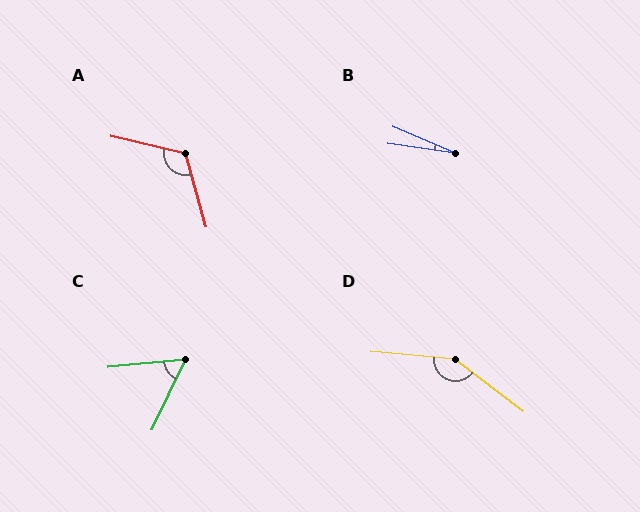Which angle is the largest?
D, at approximately 148 degrees.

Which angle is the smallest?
B, at approximately 15 degrees.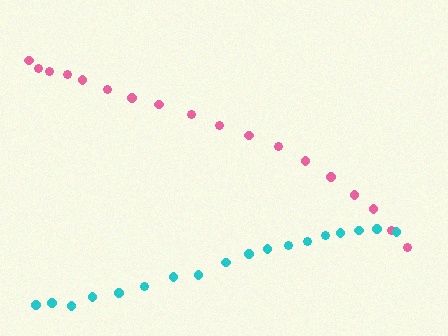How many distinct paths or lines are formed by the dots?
There are 2 distinct paths.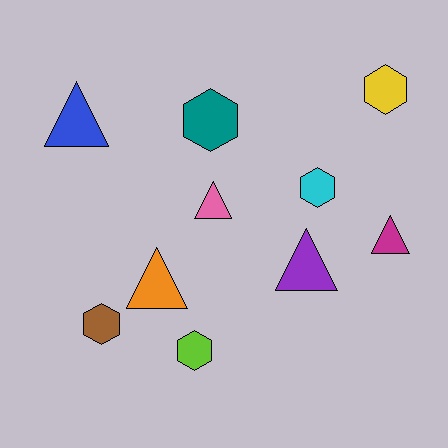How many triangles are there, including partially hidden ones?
There are 5 triangles.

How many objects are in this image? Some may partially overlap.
There are 10 objects.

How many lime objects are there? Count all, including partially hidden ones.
There is 1 lime object.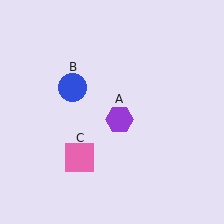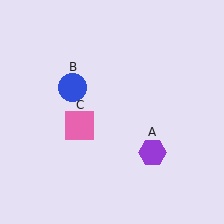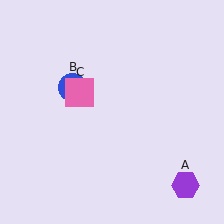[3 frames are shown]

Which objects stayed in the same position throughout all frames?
Blue circle (object B) remained stationary.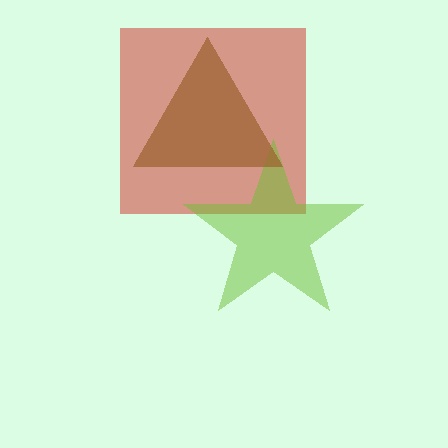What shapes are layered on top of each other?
The layered shapes are: a red square, a lime star, a brown triangle.